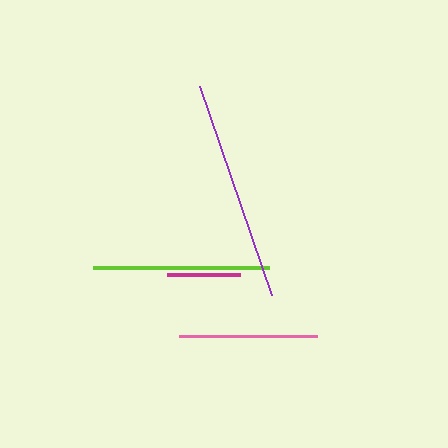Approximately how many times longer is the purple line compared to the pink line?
The purple line is approximately 1.6 times the length of the pink line.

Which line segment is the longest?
The purple line is the longest at approximately 220 pixels.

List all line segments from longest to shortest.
From longest to shortest: purple, lime, pink, magenta.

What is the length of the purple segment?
The purple segment is approximately 220 pixels long.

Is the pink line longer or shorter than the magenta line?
The pink line is longer than the magenta line.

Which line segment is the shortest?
The magenta line is the shortest at approximately 73 pixels.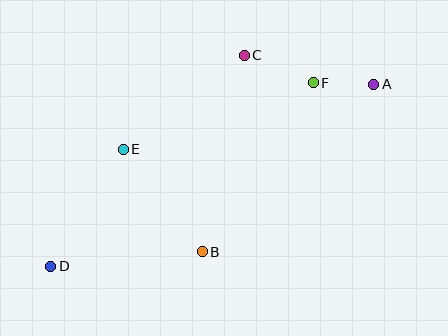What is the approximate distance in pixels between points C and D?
The distance between C and D is approximately 286 pixels.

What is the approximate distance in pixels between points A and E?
The distance between A and E is approximately 259 pixels.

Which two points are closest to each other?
Points A and F are closest to each other.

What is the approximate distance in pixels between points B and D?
The distance between B and D is approximately 152 pixels.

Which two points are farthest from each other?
Points A and D are farthest from each other.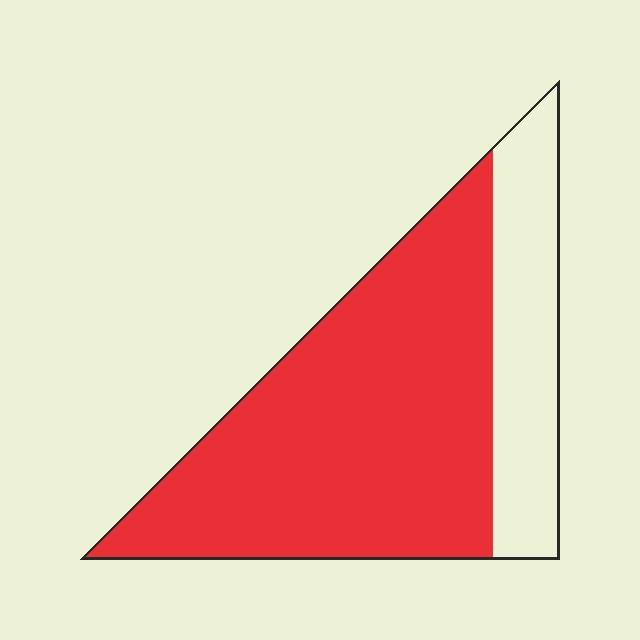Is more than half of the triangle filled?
Yes.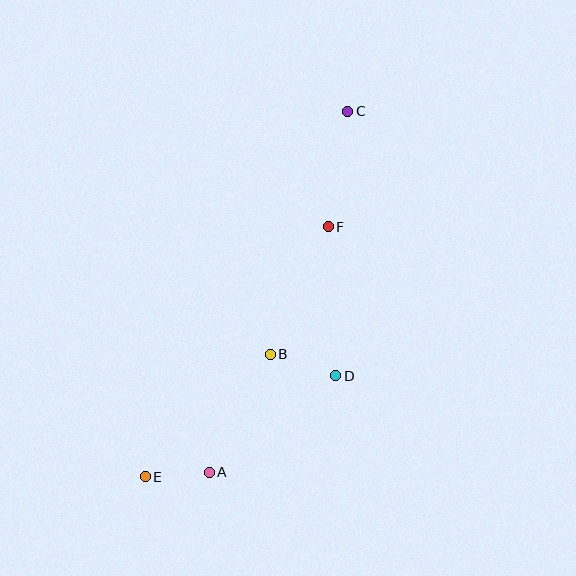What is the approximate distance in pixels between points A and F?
The distance between A and F is approximately 273 pixels.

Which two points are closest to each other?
Points A and E are closest to each other.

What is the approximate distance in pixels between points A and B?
The distance between A and B is approximately 133 pixels.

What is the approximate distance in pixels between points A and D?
The distance between A and D is approximately 159 pixels.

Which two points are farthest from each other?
Points C and E are farthest from each other.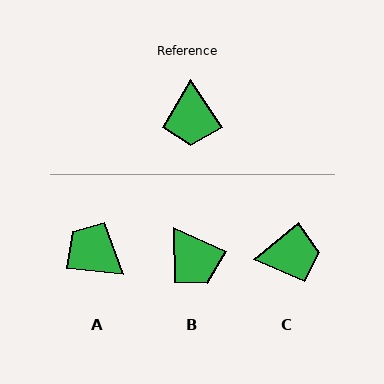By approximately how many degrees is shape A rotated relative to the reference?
Approximately 130 degrees clockwise.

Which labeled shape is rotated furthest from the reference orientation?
A, about 130 degrees away.